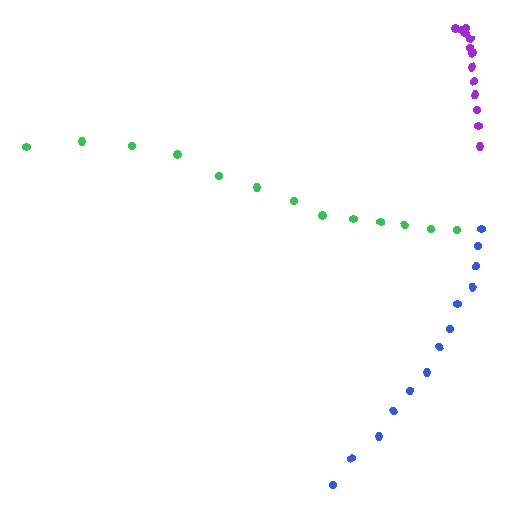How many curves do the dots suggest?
There are 3 distinct paths.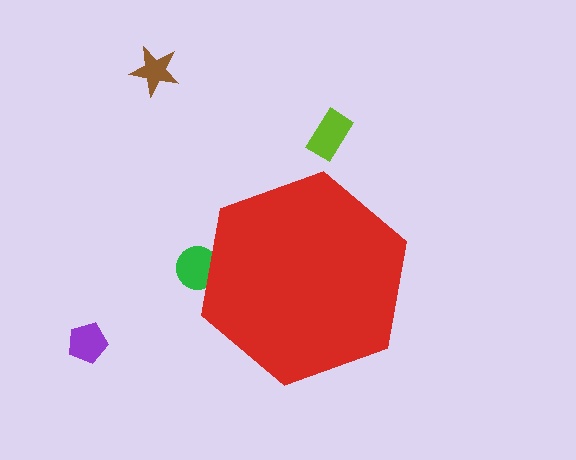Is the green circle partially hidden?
Yes, the green circle is partially hidden behind the red hexagon.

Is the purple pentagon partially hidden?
No, the purple pentagon is fully visible.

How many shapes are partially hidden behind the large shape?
1 shape is partially hidden.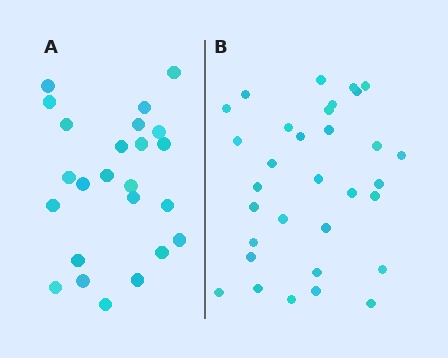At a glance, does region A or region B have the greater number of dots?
Region B (the right region) has more dots.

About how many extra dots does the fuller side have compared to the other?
Region B has roughly 8 or so more dots than region A.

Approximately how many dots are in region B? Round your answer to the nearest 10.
About 30 dots. (The exact count is 32, which rounds to 30.)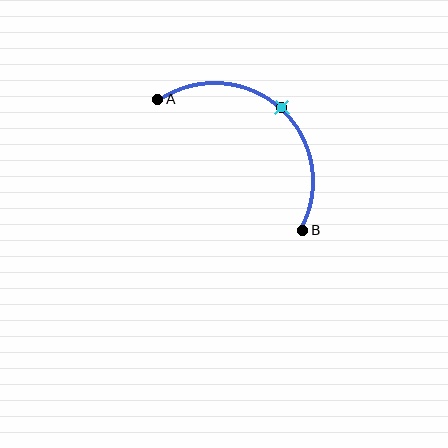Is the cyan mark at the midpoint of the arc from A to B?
Yes. The cyan mark lies on the arc at equal arc-length from both A and B — it is the arc midpoint.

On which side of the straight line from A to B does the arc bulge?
The arc bulges above and to the right of the straight line connecting A and B.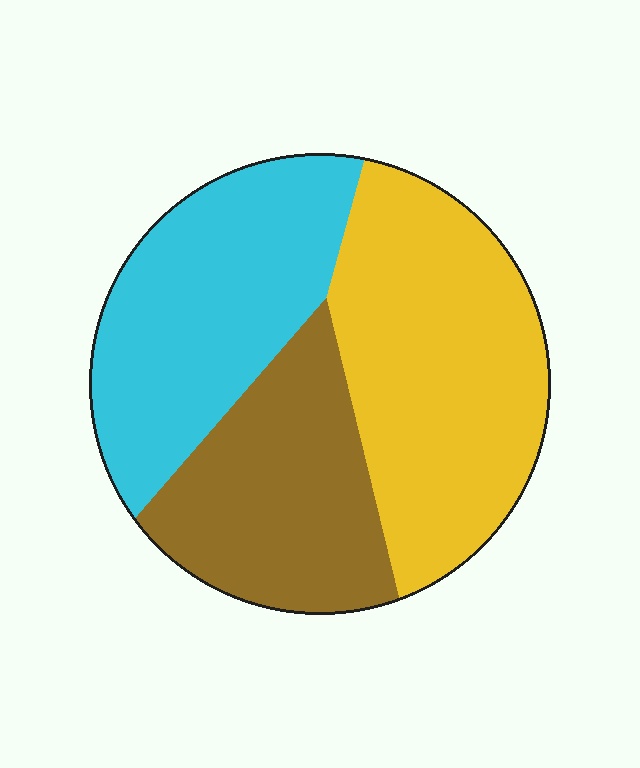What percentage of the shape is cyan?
Cyan covers around 35% of the shape.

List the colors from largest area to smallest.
From largest to smallest: yellow, cyan, brown.